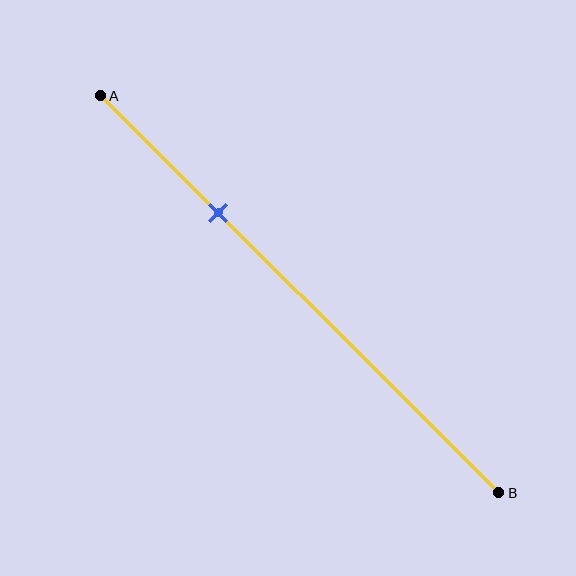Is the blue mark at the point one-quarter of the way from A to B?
No, the mark is at about 30% from A, not at the 25% one-quarter point.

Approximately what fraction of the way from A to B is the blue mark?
The blue mark is approximately 30% of the way from A to B.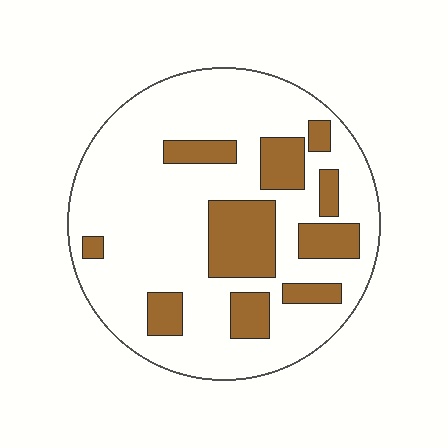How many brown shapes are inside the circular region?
10.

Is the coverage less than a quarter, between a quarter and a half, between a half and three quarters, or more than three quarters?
Less than a quarter.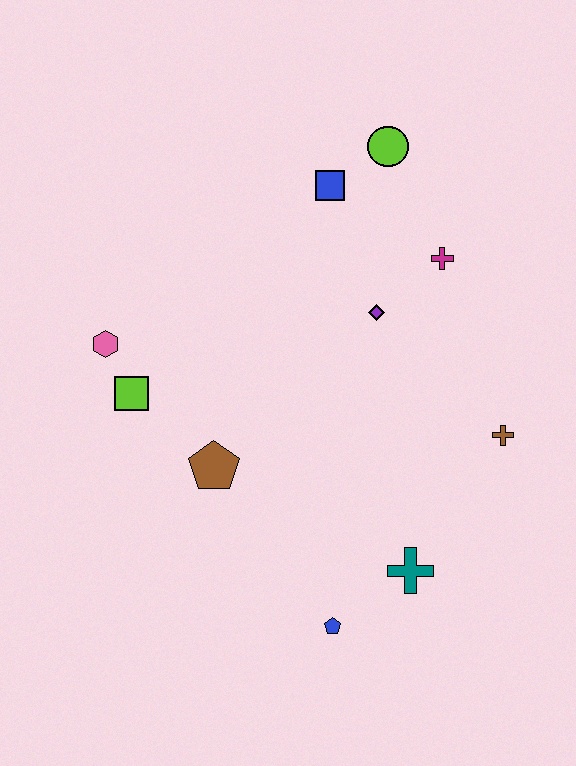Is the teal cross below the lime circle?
Yes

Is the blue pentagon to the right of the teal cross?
No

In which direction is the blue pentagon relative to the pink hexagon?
The blue pentagon is below the pink hexagon.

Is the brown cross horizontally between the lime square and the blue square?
No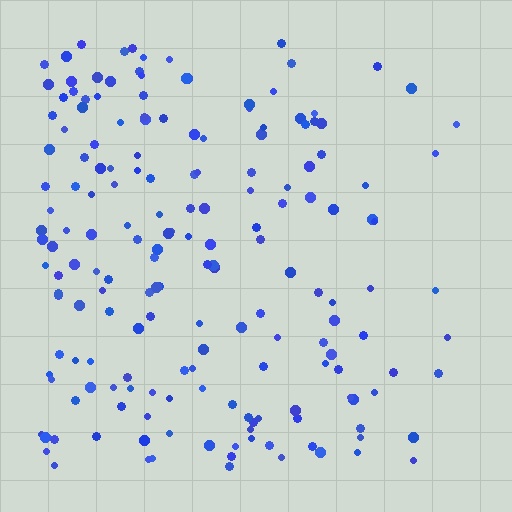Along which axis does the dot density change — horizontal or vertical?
Horizontal.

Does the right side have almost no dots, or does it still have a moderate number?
Still a moderate number, just noticeably fewer than the left.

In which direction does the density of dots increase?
From right to left, with the left side densest.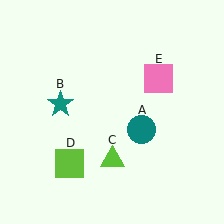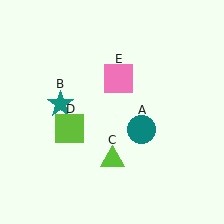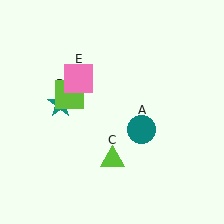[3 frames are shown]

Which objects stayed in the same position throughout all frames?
Teal circle (object A) and teal star (object B) and lime triangle (object C) remained stationary.